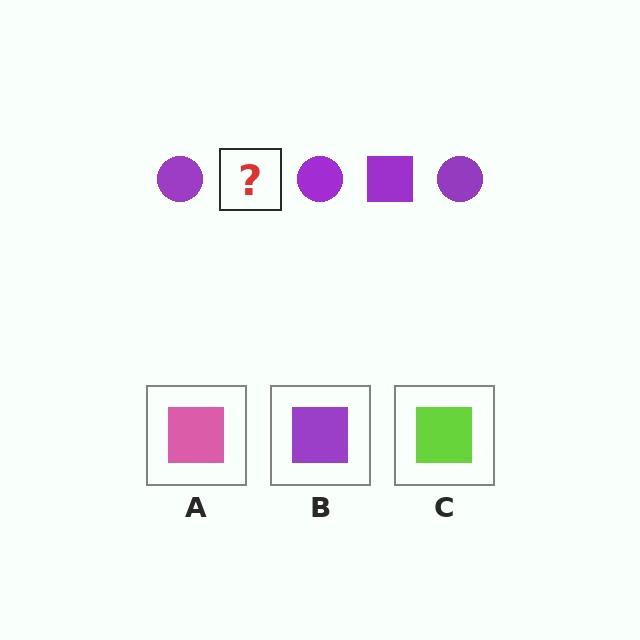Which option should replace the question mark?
Option B.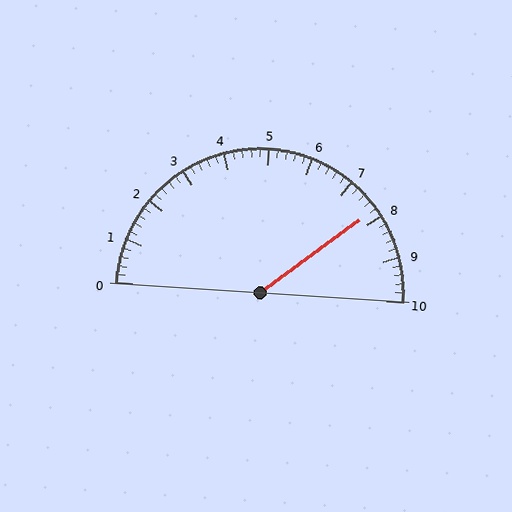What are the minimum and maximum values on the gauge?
The gauge ranges from 0 to 10.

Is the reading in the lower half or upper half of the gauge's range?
The reading is in the upper half of the range (0 to 10).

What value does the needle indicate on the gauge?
The needle indicates approximately 7.8.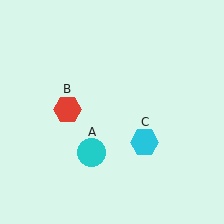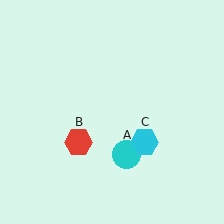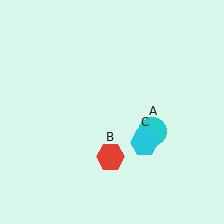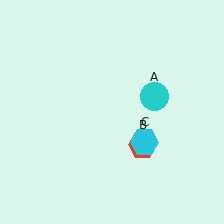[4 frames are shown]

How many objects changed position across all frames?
2 objects changed position: cyan circle (object A), red hexagon (object B).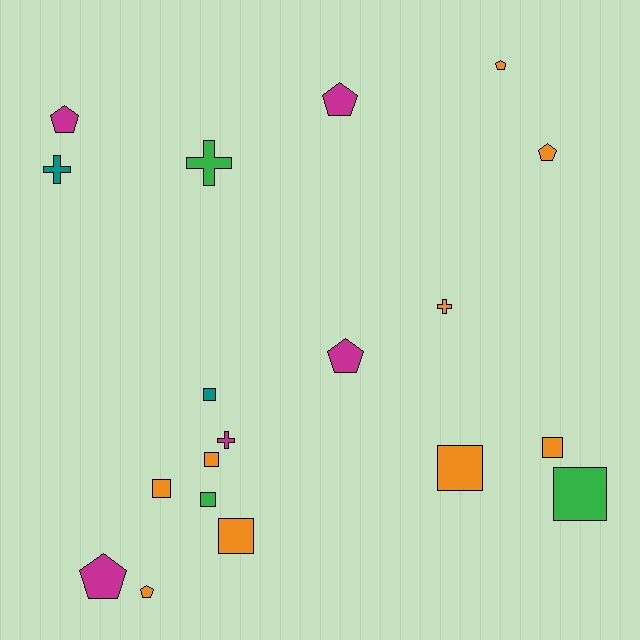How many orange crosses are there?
There is 1 orange cross.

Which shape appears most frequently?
Square, with 8 objects.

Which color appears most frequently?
Orange, with 9 objects.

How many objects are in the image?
There are 19 objects.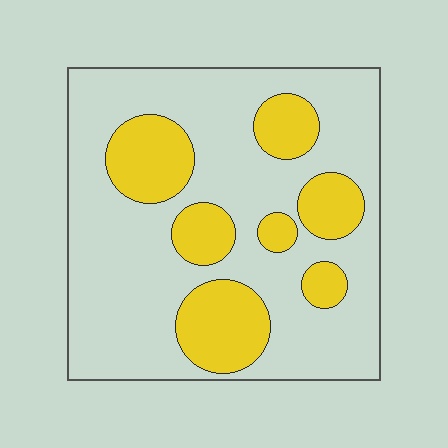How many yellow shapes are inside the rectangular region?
7.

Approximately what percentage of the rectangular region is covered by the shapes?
Approximately 25%.